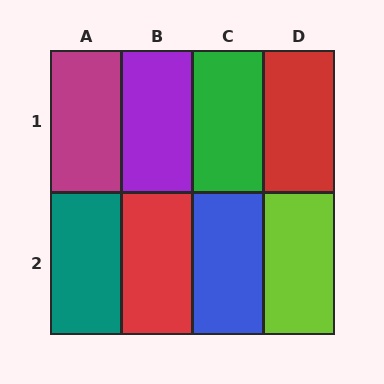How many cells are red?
2 cells are red.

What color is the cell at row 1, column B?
Purple.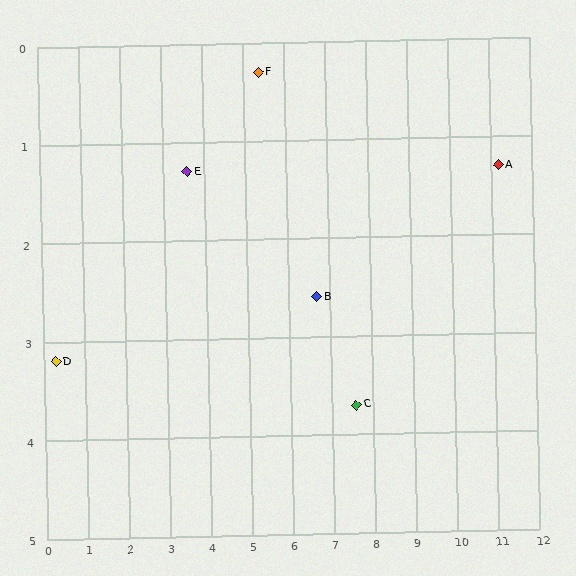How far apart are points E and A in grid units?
Points E and A are about 7.6 grid units apart.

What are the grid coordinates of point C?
Point C is at approximately (7.6, 3.7).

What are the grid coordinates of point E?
Point E is at approximately (3.6, 1.3).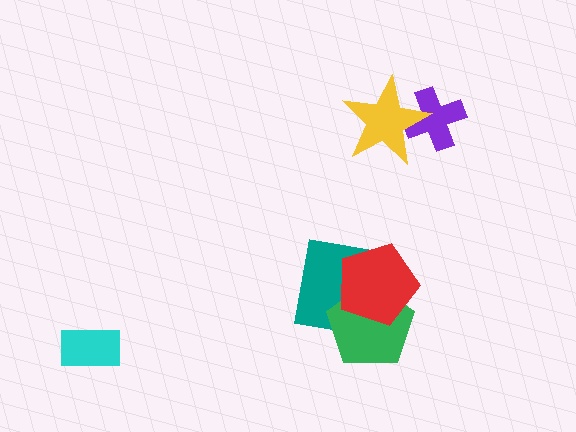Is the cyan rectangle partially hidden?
No, no other shape covers it.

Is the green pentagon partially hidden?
Yes, it is partially covered by another shape.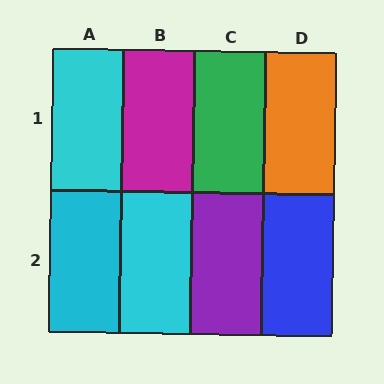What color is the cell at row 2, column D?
Blue.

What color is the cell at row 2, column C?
Purple.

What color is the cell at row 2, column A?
Cyan.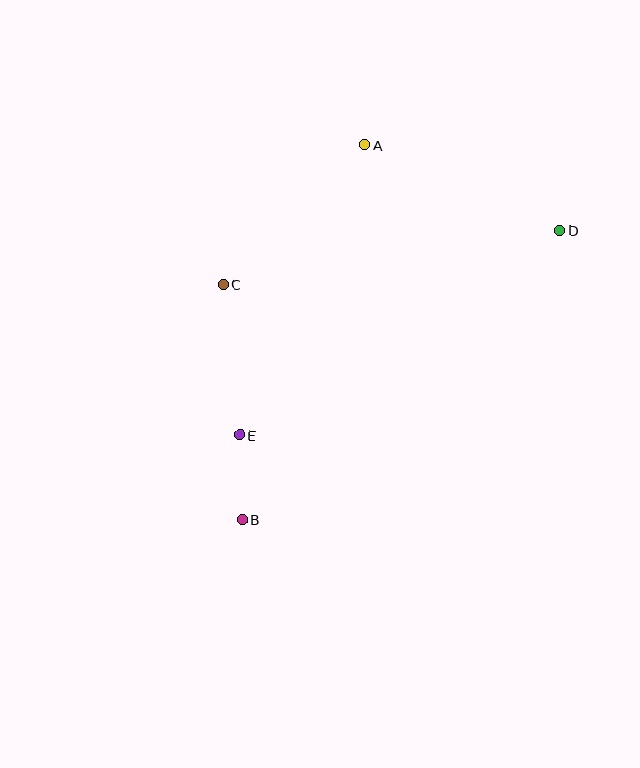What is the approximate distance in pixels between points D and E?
The distance between D and E is approximately 380 pixels.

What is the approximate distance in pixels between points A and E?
The distance between A and E is approximately 316 pixels.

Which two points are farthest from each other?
Points B and D are farthest from each other.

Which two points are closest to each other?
Points B and E are closest to each other.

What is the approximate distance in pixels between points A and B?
The distance between A and B is approximately 394 pixels.